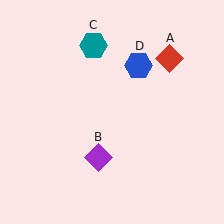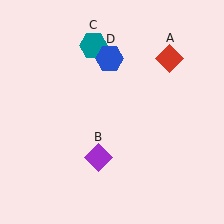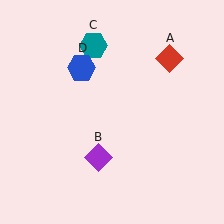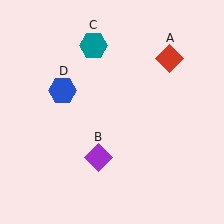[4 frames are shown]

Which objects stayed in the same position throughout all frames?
Red diamond (object A) and purple diamond (object B) and teal hexagon (object C) remained stationary.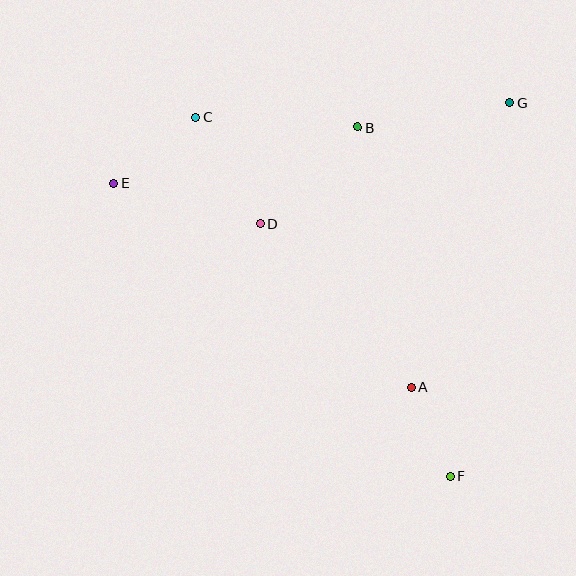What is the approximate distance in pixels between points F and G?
The distance between F and G is approximately 379 pixels.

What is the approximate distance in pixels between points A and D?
The distance between A and D is approximately 222 pixels.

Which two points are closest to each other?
Points A and F are closest to each other.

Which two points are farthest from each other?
Points E and F are farthest from each other.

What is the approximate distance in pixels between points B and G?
The distance between B and G is approximately 154 pixels.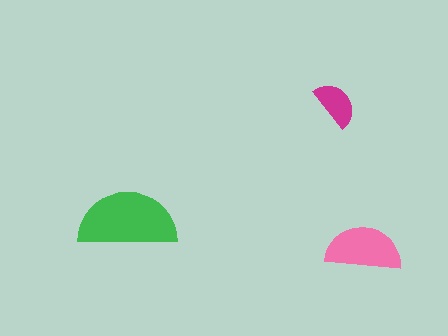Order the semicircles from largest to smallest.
the green one, the pink one, the magenta one.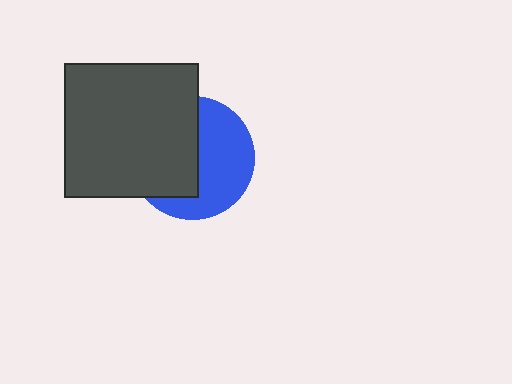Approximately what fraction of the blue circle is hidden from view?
Roughly 50% of the blue circle is hidden behind the dark gray square.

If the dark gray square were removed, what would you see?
You would see the complete blue circle.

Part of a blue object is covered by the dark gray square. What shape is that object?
It is a circle.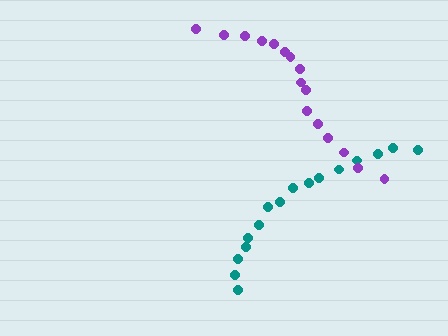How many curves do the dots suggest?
There are 2 distinct paths.